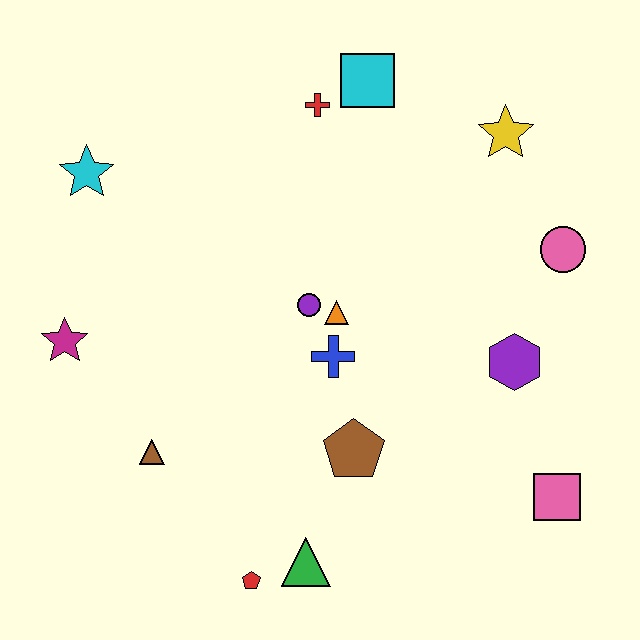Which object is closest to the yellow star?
The pink circle is closest to the yellow star.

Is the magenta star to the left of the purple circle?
Yes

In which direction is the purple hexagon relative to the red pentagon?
The purple hexagon is to the right of the red pentagon.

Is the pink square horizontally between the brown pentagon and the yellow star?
No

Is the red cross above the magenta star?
Yes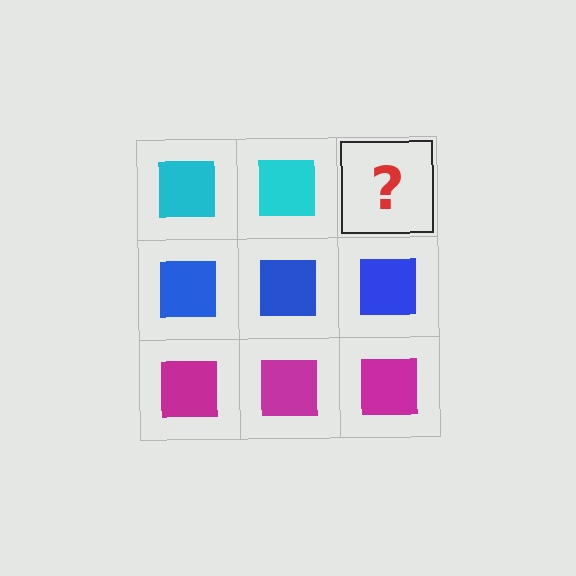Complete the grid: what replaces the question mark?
The question mark should be replaced with a cyan square.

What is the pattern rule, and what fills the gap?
The rule is that each row has a consistent color. The gap should be filled with a cyan square.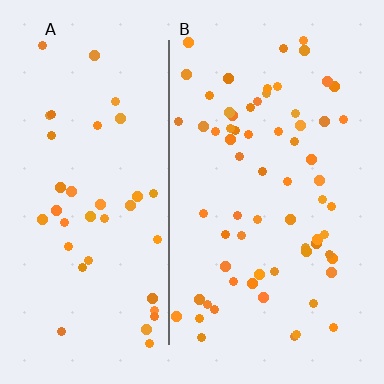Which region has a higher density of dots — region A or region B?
B (the right).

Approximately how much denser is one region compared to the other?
Approximately 1.7× — region B over region A.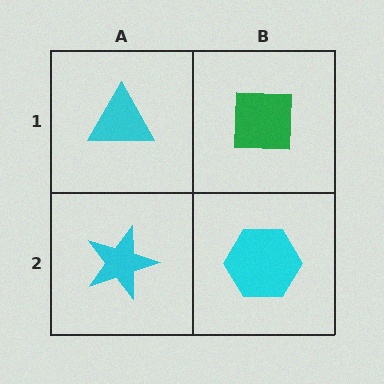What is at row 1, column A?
A cyan triangle.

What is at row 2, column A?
A cyan star.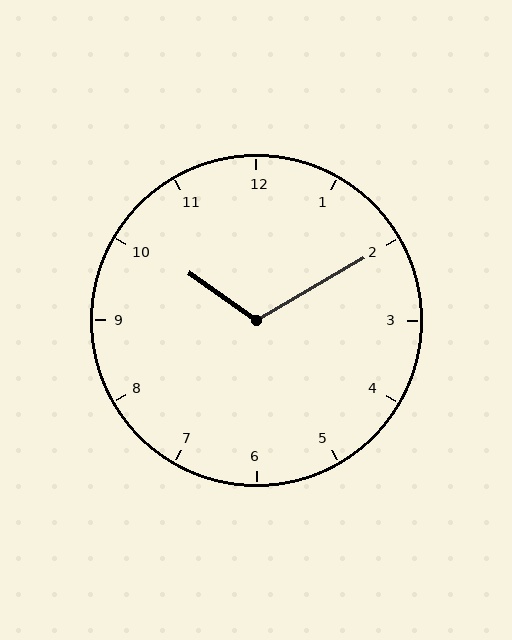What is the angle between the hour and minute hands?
Approximately 115 degrees.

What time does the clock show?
10:10.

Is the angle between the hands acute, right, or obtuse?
It is obtuse.